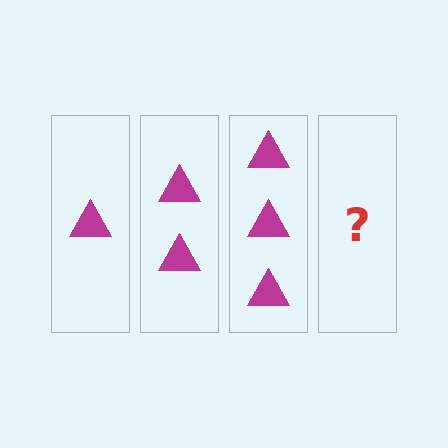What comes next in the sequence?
The next element should be 4 triangles.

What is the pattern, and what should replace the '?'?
The pattern is that each step adds one more triangle. The '?' should be 4 triangles.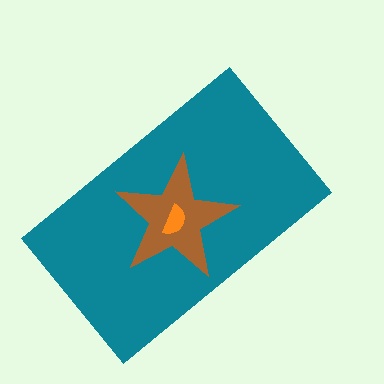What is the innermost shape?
The orange semicircle.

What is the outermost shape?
The teal rectangle.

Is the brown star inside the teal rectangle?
Yes.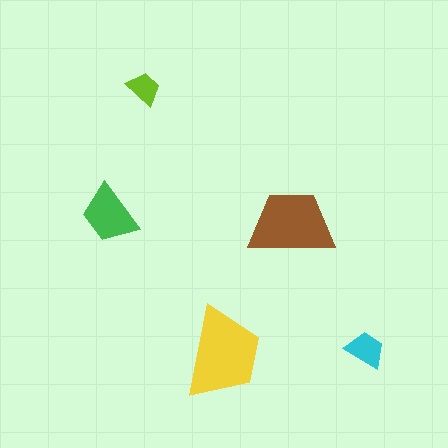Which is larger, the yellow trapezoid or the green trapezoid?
The yellow one.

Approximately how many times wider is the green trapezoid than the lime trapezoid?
About 1.5 times wider.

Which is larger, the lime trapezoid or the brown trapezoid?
The brown one.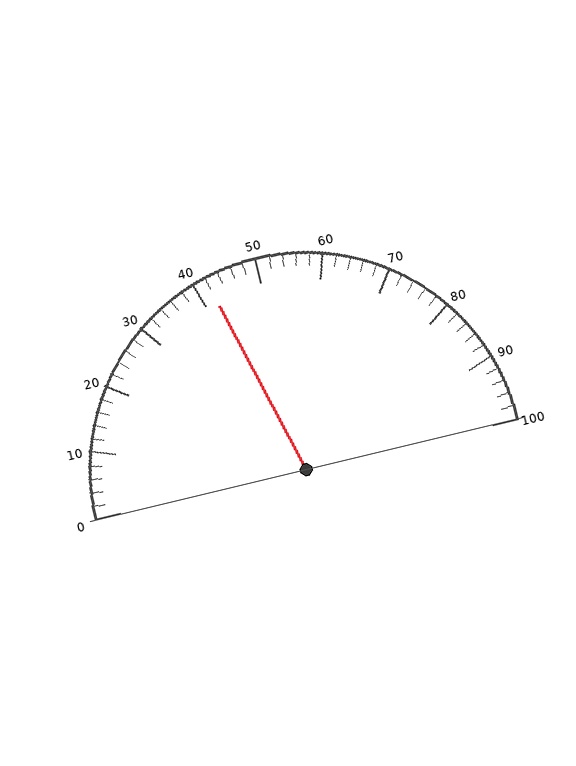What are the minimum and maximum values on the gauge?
The gauge ranges from 0 to 100.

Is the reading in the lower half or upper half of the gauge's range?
The reading is in the lower half of the range (0 to 100).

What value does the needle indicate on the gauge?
The needle indicates approximately 42.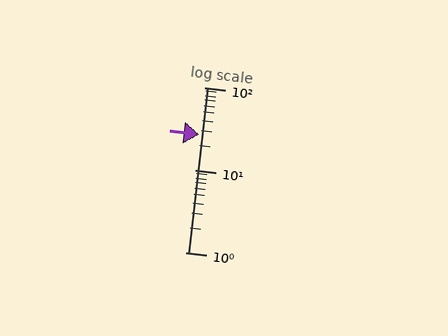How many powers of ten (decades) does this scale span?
The scale spans 2 decades, from 1 to 100.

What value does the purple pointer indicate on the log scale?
The pointer indicates approximately 27.